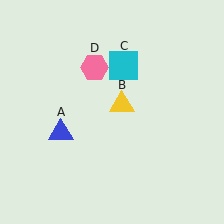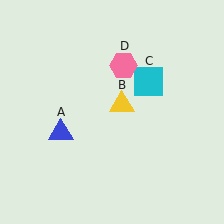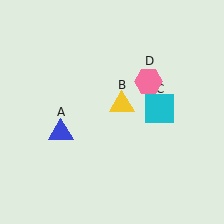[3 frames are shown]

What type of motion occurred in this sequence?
The cyan square (object C), pink hexagon (object D) rotated clockwise around the center of the scene.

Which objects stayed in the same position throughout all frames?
Blue triangle (object A) and yellow triangle (object B) remained stationary.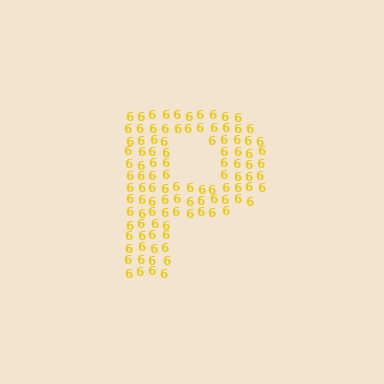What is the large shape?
The large shape is the letter P.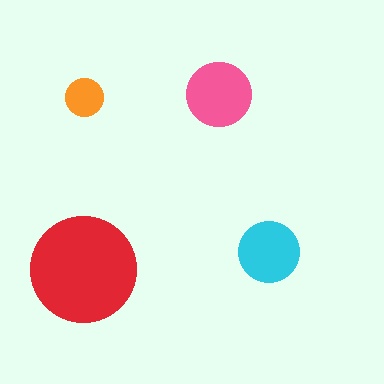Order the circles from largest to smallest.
the red one, the pink one, the cyan one, the orange one.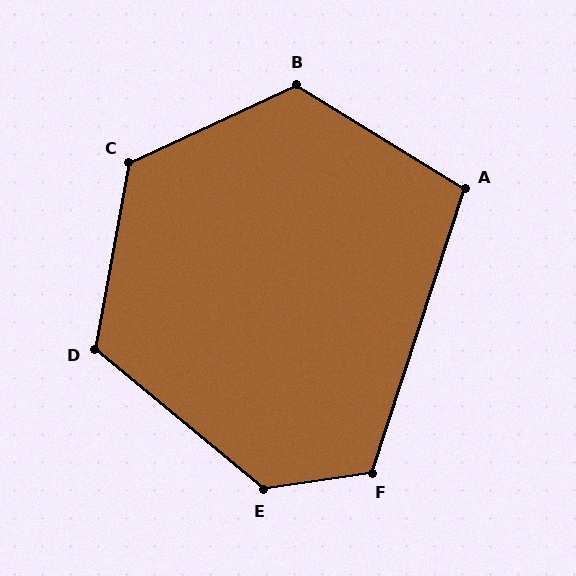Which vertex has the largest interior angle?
E, at approximately 132 degrees.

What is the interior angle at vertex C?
Approximately 125 degrees (obtuse).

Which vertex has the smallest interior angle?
A, at approximately 103 degrees.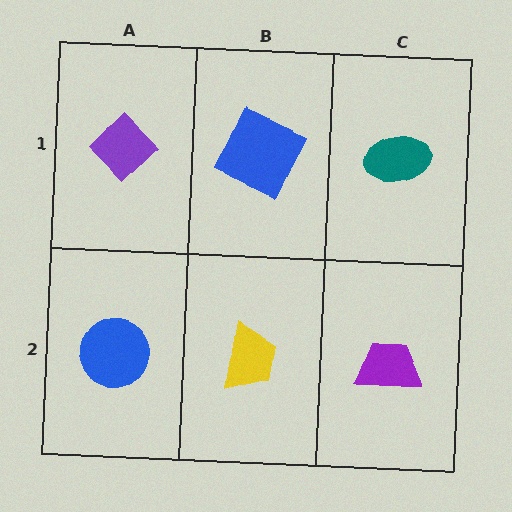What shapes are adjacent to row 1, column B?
A yellow trapezoid (row 2, column B), a purple diamond (row 1, column A), a teal ellipse (row 1, column C).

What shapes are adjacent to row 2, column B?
A blue square (row 1, column B), a blue circle (row 2, column A), a purple trapezoid (row 2, column C).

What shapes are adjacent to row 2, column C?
A teal ellipse (row 1, column C), a yellow trapezoid (row 2, column B).